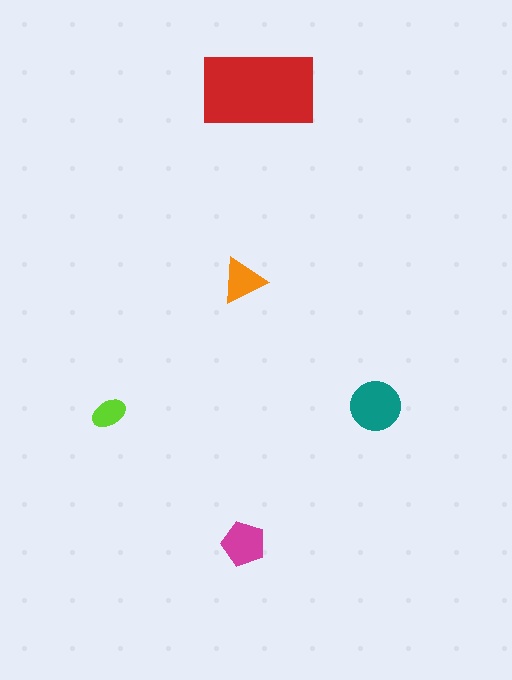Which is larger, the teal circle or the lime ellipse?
The teal circle.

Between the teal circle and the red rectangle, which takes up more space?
The red rectangle.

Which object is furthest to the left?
The lime ellipse is leftmost.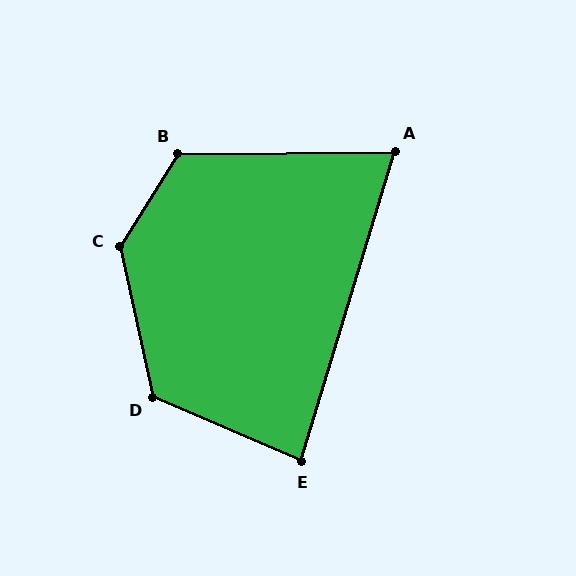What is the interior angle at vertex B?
Approximately 123 degrees (obtuse).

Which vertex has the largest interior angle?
C, at approximately 135 degrees.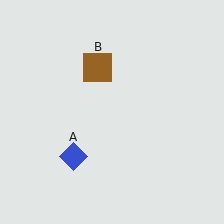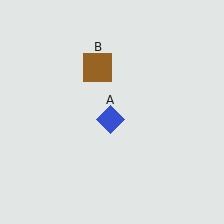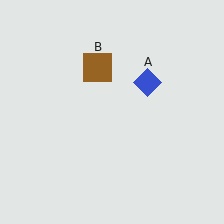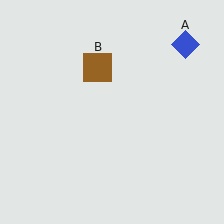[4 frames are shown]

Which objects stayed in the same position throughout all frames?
Brown square (object B) remained stationary.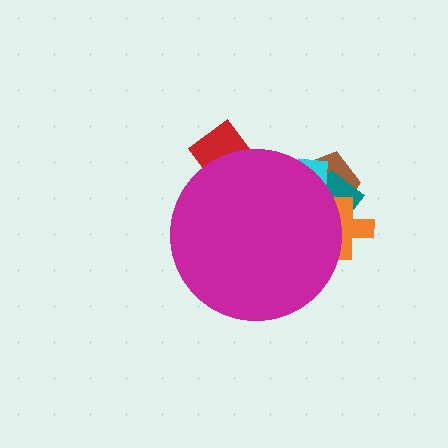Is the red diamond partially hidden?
Yes, the red diamond is partially hidden behind the magenta circle.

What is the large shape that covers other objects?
A magenta circle.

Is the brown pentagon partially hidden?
Yes, the brown pentagon is partially hidden behind the magenta circle.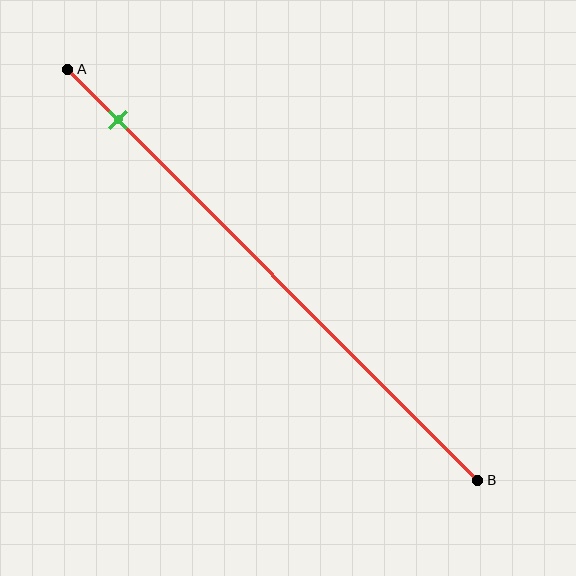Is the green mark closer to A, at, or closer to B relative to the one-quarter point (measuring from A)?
The green mark is closer to point A than the one-quarter point of segment AB.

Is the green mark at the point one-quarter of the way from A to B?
No, the mark is at about 10% from A, not at the 25% one-quarter point.